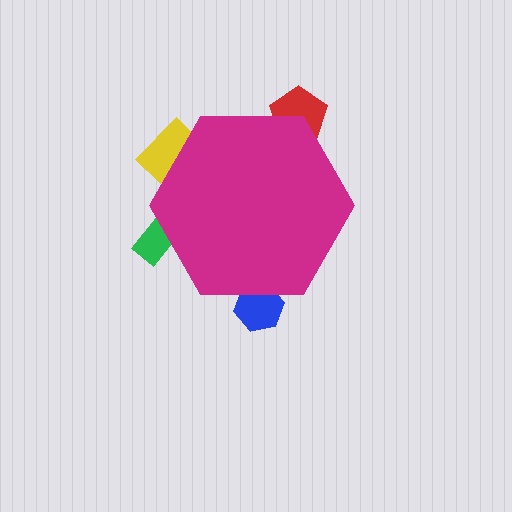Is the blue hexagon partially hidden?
Yes, the blue hexagon is partially hidden behind the magenta hexagon.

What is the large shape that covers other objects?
A magenta hexagon.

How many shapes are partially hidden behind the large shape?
4 shapes are partially hidden.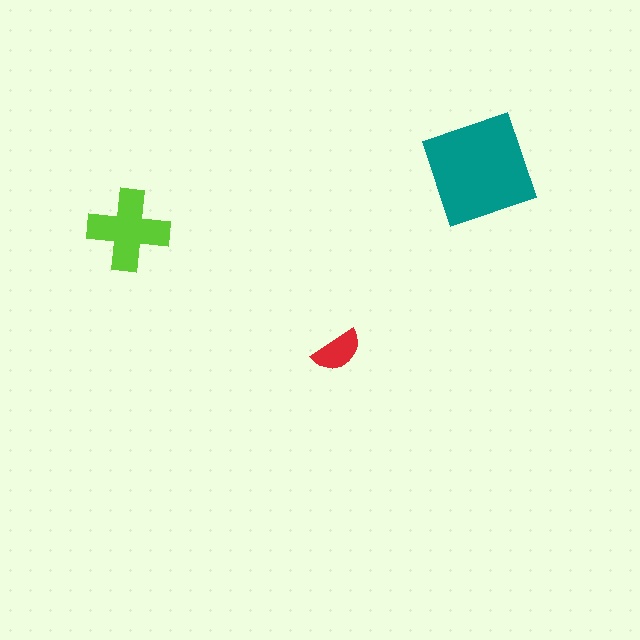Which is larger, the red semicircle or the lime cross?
The lime cross.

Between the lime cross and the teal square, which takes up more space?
The teal square.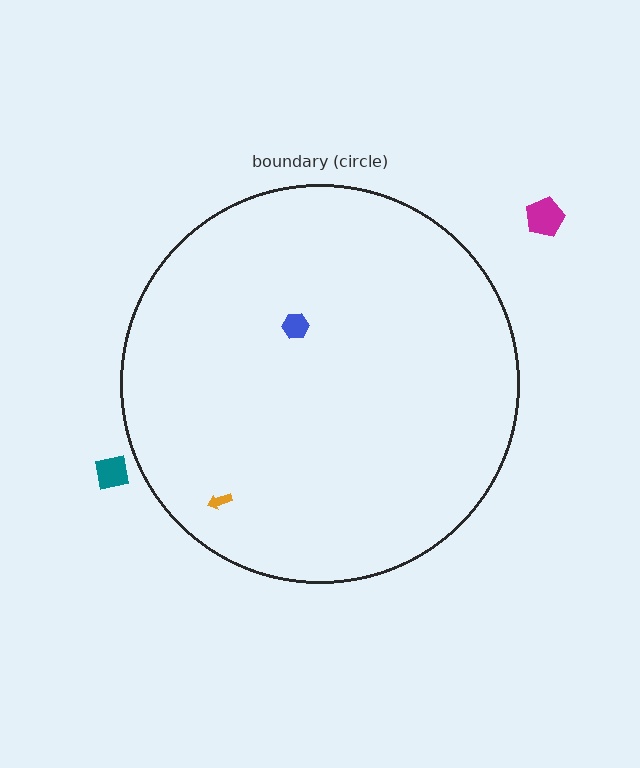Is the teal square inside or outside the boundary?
Outside.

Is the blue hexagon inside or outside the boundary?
Inside.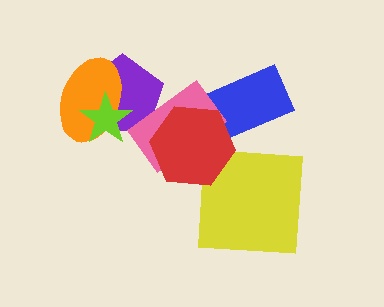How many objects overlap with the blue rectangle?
2 objects overlap with the blue rectangle.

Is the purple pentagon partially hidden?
Yes, it is partially covered by another shape.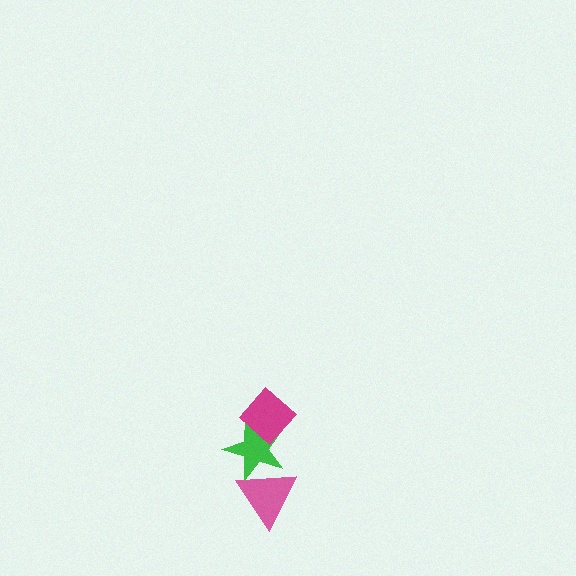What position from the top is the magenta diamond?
The magenta diamond is 1st from the top.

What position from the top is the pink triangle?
The pink triangle is 3rd from the top.